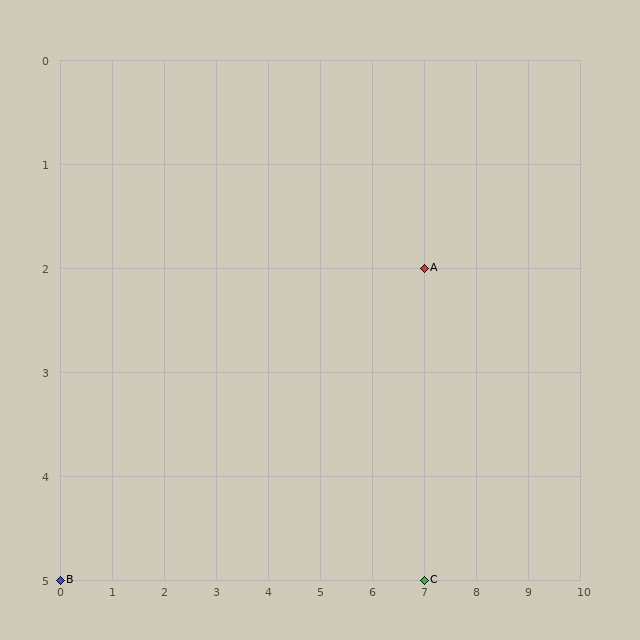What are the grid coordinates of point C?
Point C is at grid coordinates (7, 5).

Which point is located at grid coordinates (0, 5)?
Point B is at (0, 5).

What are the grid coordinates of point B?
Point B is at grid coordinates (0, 5).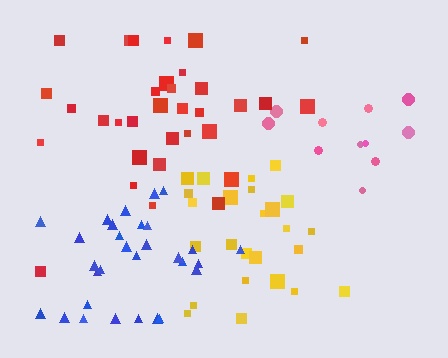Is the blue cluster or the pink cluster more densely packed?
Blue.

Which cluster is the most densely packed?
Blue.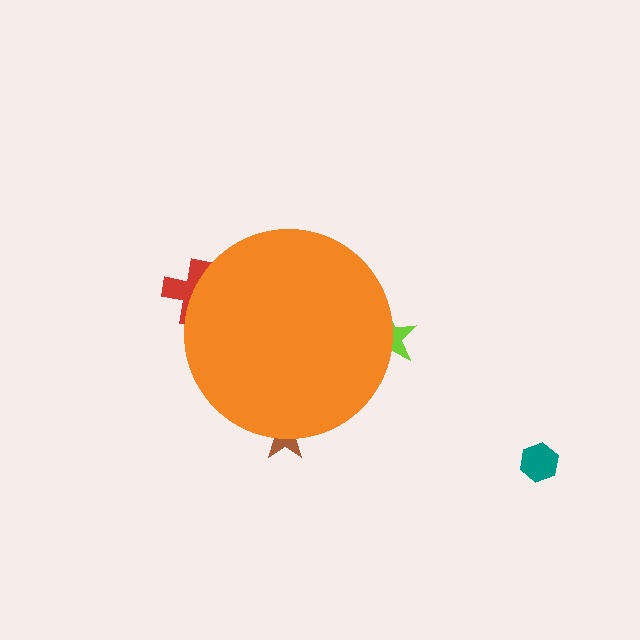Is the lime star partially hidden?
Yes, the lime star is partially hidden behind the orange circle.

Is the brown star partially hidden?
Yes, the brown star is partially hidden behind the orange circle.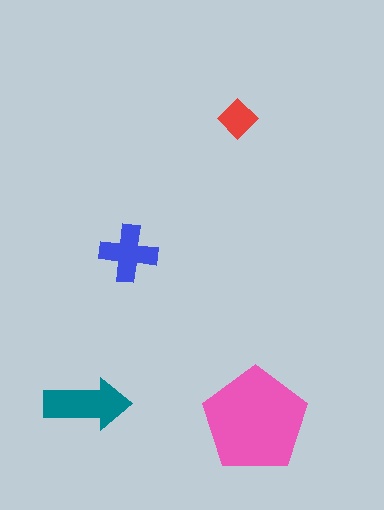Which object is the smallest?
The red diamond.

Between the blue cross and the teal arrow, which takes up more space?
The teal arrow.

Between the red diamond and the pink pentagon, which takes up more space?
The pink pentagon.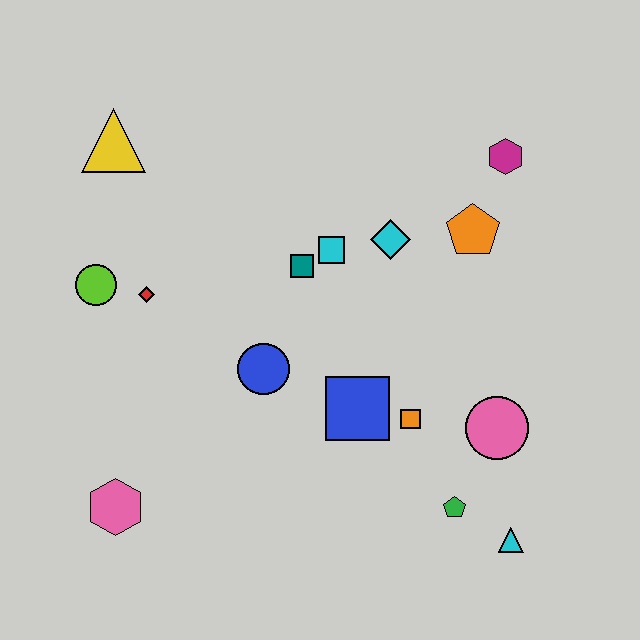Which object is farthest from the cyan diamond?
The pink hexagon is farthest from the cyan diamond.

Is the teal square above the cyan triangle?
Yes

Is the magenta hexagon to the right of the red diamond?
Yes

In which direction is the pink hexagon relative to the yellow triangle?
The pink hexagon is below the yellow triangle.